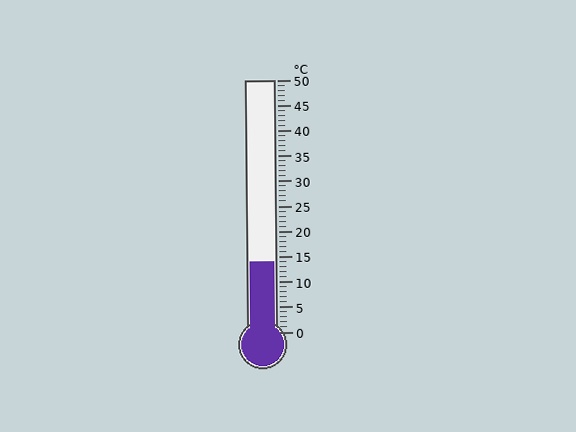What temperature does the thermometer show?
The thermometer shows approximately 14°C.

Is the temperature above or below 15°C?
The temperature is below 15°C.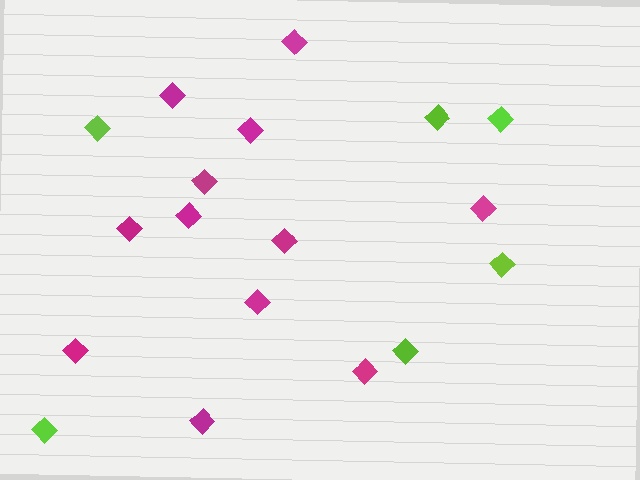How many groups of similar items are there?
There are 2 groups: one group of lime diamonds (6) and one group of magenta diamonds (12).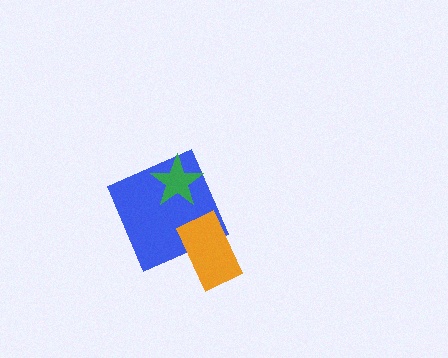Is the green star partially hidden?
No, no other shape covers it.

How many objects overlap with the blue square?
2 objects overlap with the blue square.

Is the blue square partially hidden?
Yes, it is partially covered by another shape.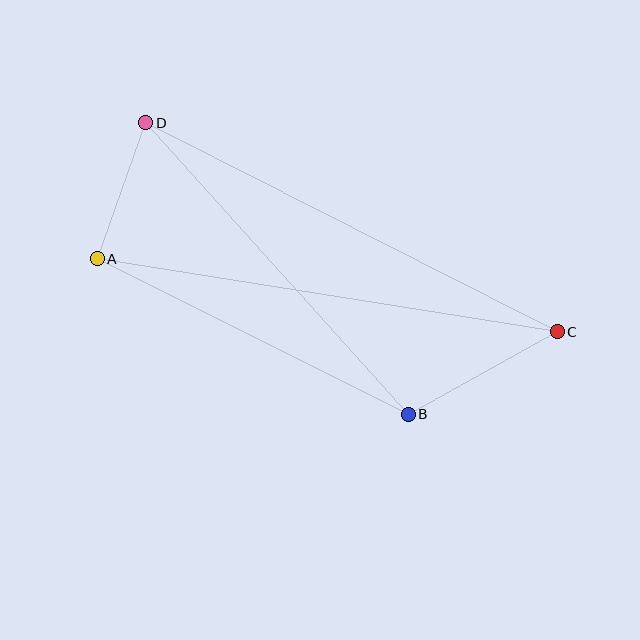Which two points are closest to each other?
Points A and D are closest to each other.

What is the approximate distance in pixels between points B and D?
The distance between B and D is approximately 392 pixels.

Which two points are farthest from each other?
Points A and C are farthest from each other.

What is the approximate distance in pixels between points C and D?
The distance between C and D is approximately 461 pixels.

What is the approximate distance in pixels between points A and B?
The distance between A and B is approximately 348 pixels.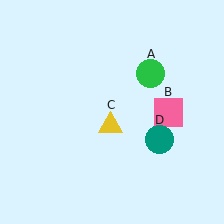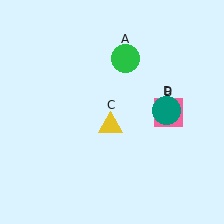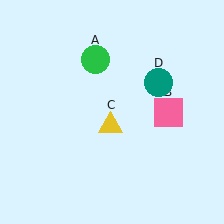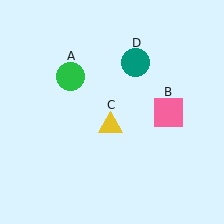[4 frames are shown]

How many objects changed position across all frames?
2 objects changed position: green circle (object A), teal circle (object D).